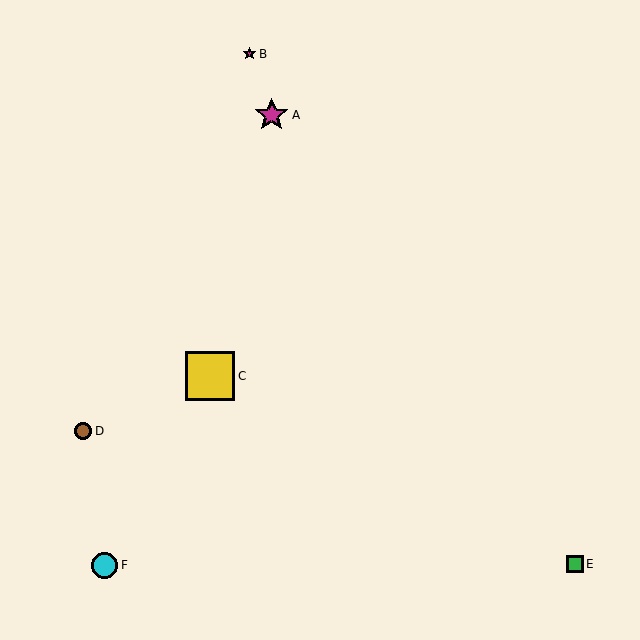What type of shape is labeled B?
Shape B is a magenta star.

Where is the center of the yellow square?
The center of the yellow square is at (210, 376).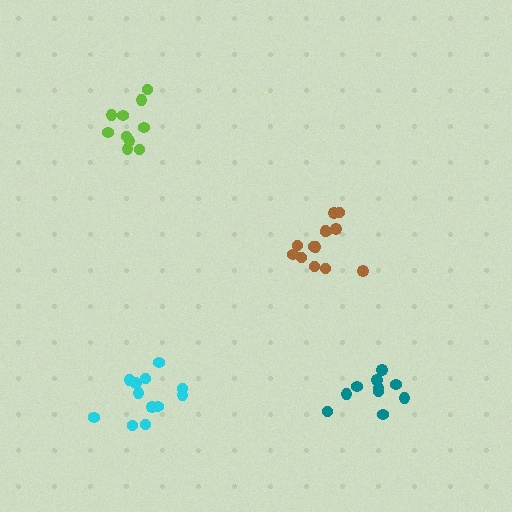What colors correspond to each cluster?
The clusters are colored: cyan, brown, lime, teal.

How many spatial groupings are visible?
There are 4 spatial groupings.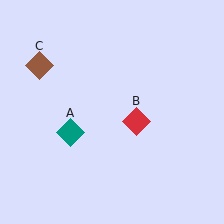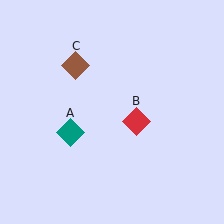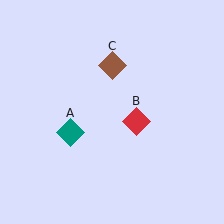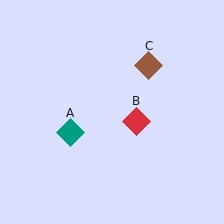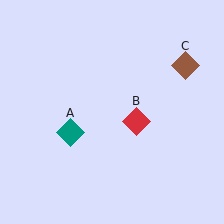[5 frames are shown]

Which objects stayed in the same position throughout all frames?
Teal diamond (object A) and red diamond (object B) remained stationary.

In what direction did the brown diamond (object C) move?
The brown diamond (object C) moved right.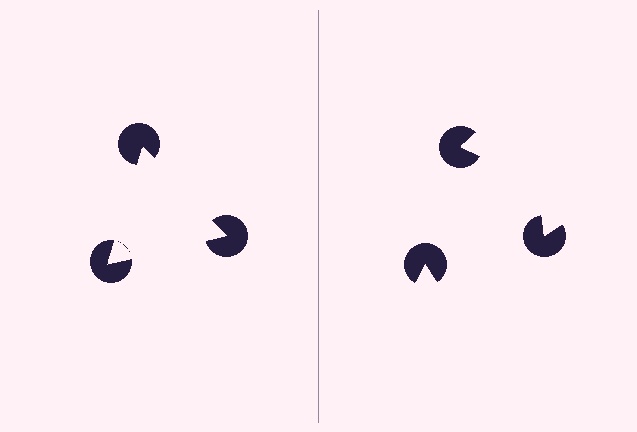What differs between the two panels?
The pac-man discs are positioned identically on both sides; only the wedge orientations differ. On the left they align to a triangle; on the right they are misaligned.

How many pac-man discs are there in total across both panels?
6 — 3 on each side.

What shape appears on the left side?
An illusory triangle.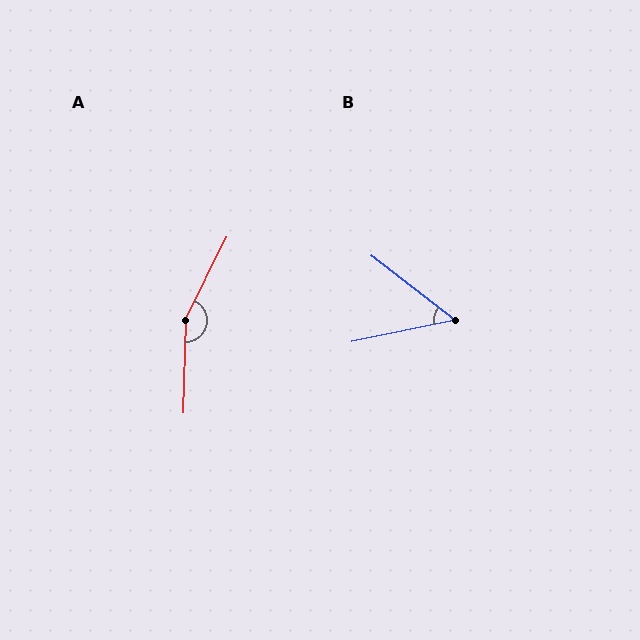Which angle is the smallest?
B, at approximately 49 degrees.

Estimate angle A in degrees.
Approximately 155 degrees.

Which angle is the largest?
A, at approximately 155 degrees.